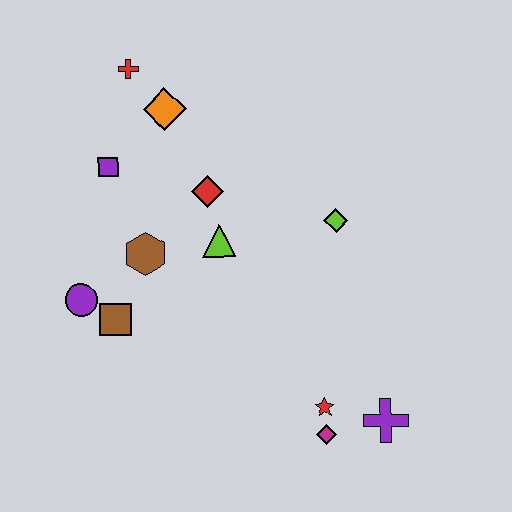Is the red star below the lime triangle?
Yes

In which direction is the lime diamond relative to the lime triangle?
The lime diamond is to the right of the lime triangle.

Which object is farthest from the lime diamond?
The purple circle is farthest from the lime diamond.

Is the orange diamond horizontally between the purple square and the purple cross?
Yes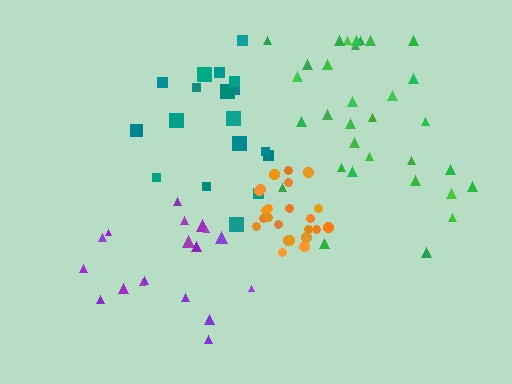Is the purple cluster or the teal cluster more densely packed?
Teal.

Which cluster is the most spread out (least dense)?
Green.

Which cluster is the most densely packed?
Orange.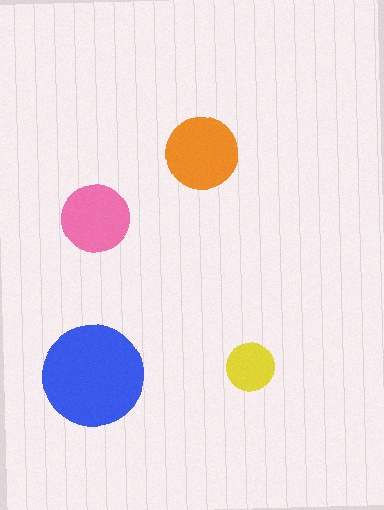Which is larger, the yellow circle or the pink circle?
The pink one.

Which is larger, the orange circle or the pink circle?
The orange one.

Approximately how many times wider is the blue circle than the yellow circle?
About 2 times wider.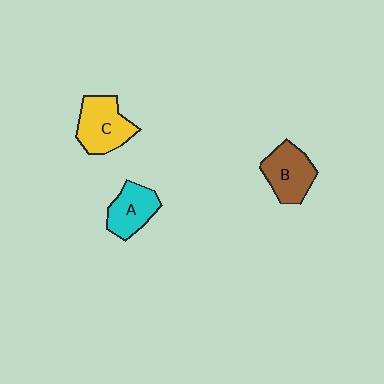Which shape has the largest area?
Shape C (yellow).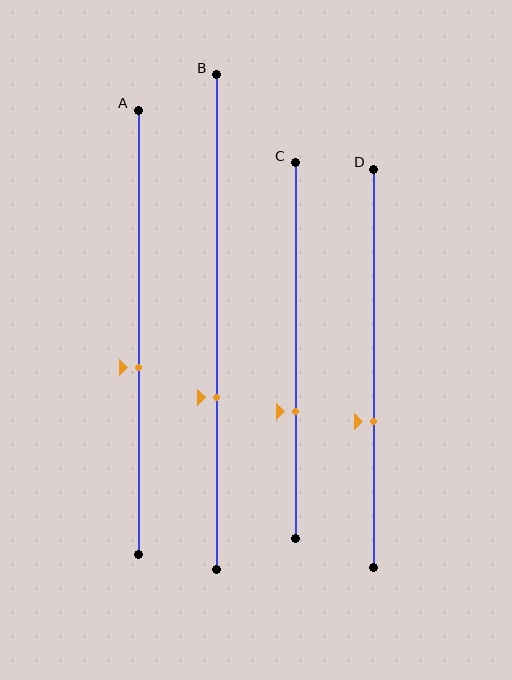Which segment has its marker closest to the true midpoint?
Segment A has its marker closest to the true midpoint.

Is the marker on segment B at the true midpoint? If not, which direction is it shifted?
No, the marker on segment B is shifted downward by about 15% of the segment length.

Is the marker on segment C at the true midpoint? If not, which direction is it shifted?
No, the marker on segment C is shifted downward by about 16% of the segment length.